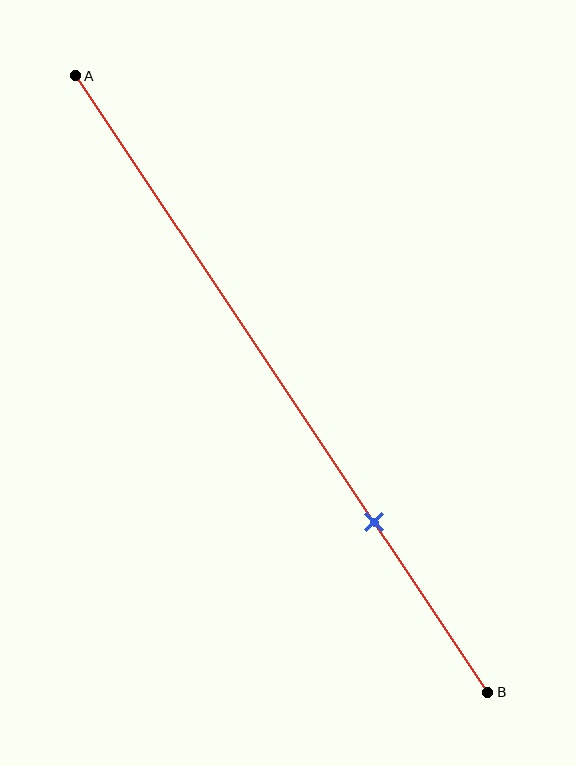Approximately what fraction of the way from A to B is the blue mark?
The blue mark is approximately 70% of the way from A to B.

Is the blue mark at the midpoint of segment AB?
No, the mark is at about 70% from A, not at the 50% midpoint.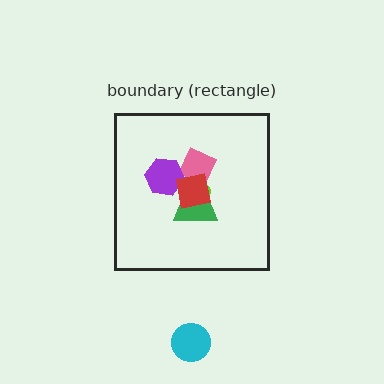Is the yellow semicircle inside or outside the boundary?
Inside.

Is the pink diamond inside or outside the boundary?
Inside.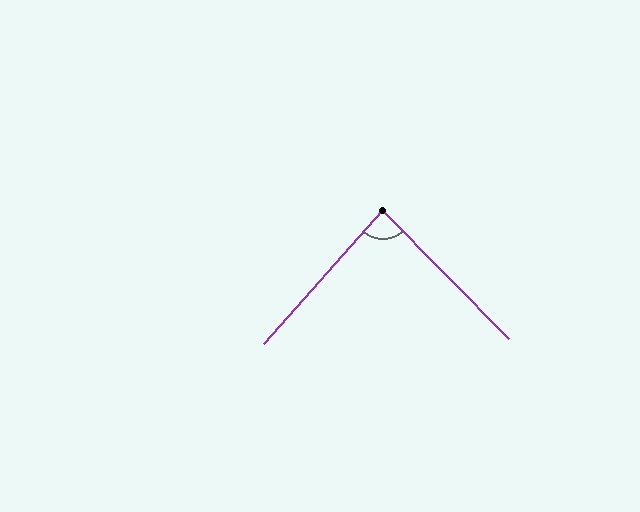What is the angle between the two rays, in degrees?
Approximately 86 degrees.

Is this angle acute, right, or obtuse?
It is approximately a right angle.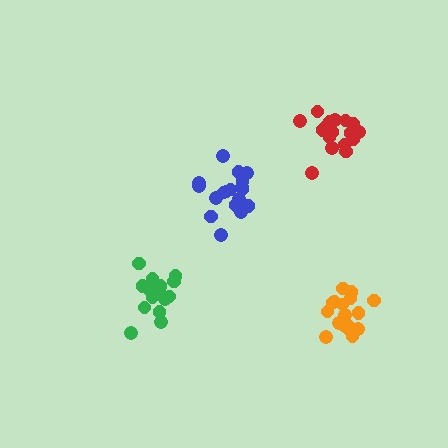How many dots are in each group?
Group 1: 17 dots, Group 2: 18 dots, Group 3: 18 dots, Group 4: 17 dots (70 total).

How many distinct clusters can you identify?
There are 4 distinct clusters.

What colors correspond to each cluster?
The clusters are colored: green, blue, red, orange.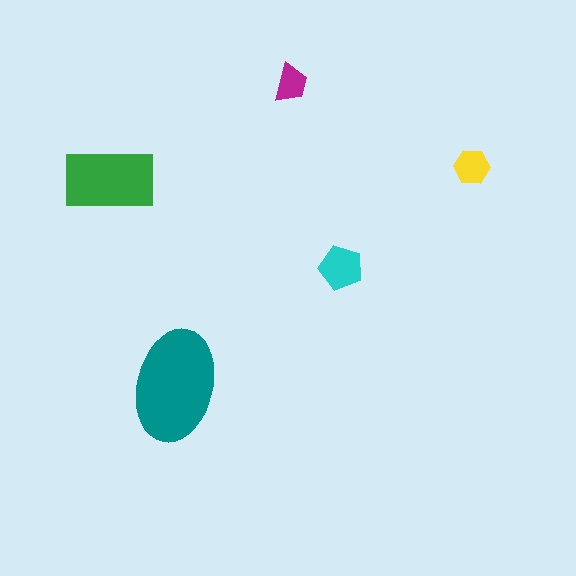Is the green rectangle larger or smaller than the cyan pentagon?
Larger.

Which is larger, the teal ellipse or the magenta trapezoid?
The teal ellipse.